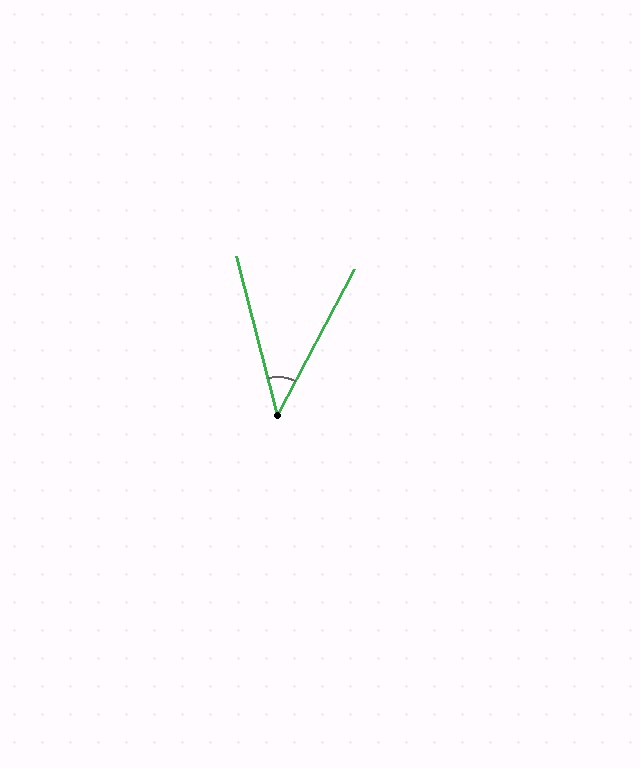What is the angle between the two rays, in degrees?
Approximately 42 degrees.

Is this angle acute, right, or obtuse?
It is acute.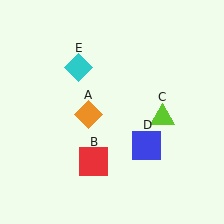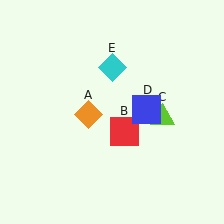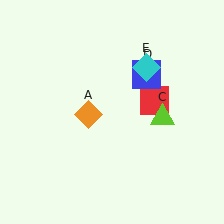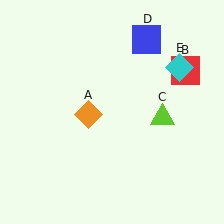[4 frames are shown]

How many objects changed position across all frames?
3 objects changed position: red square (object B), blue square (object D), cyan diamond (object E).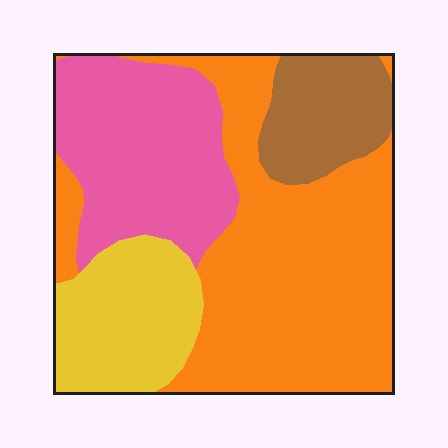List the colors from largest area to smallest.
From largest to smallest: orange, pink, yellow, brown.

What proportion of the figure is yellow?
Yellow covers about 15% of the figure.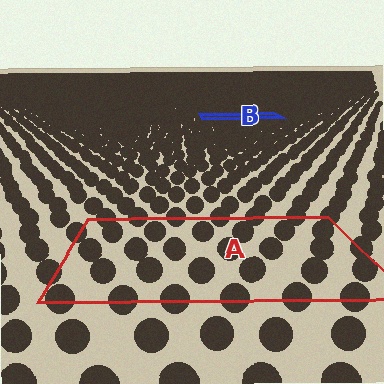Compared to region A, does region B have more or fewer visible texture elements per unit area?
Region B has more texture elements per unit area — they are packed more densely because it is farther away.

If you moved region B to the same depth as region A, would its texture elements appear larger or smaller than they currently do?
They would appear larger. At a closer depth, the same texture elements are projected at a bigger on-screen size.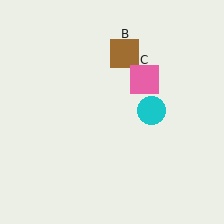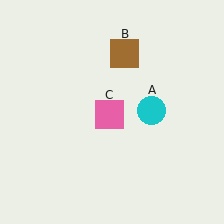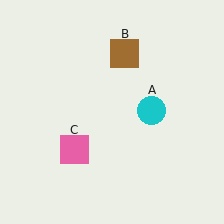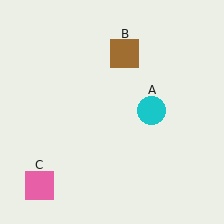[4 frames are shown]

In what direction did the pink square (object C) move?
The pink square (object C) moved down and to the left.